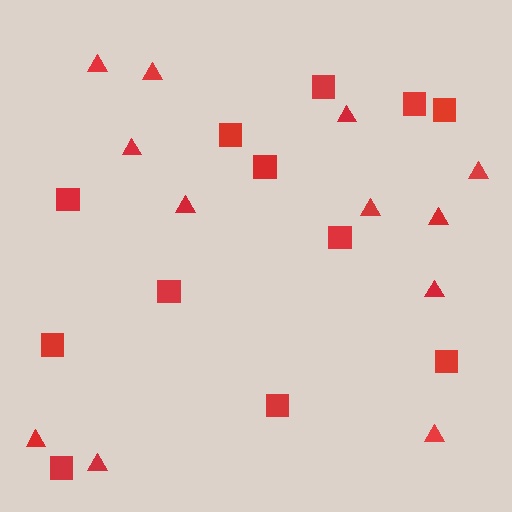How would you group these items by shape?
There are 2 groups: one group of squares (12) and one group of triangles (12).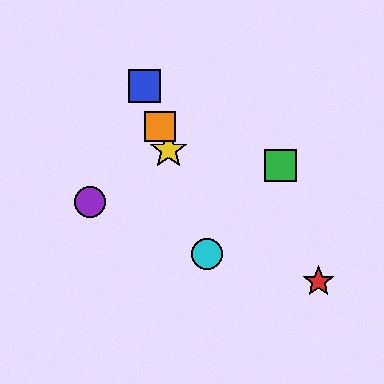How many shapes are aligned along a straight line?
4 shapes (the blue square, the yellow star, the orange square, the cyan circle) are aligned along a straight line.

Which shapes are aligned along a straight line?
The blue square, the yellow star, the orange square, the cyan circle are aligned along a straight line.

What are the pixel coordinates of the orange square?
The orange square is at (160, 127).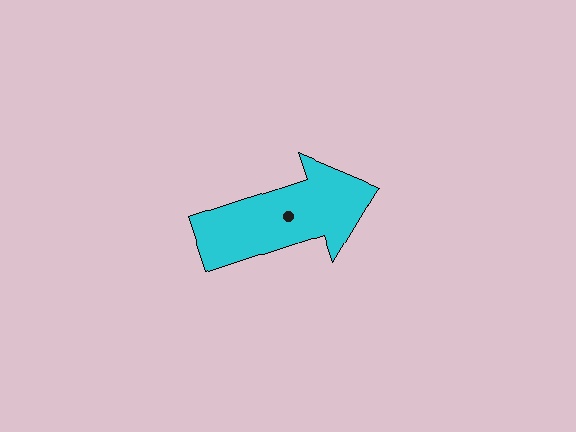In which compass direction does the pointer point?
East.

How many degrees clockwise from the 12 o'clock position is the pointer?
Approximately 72 degrees.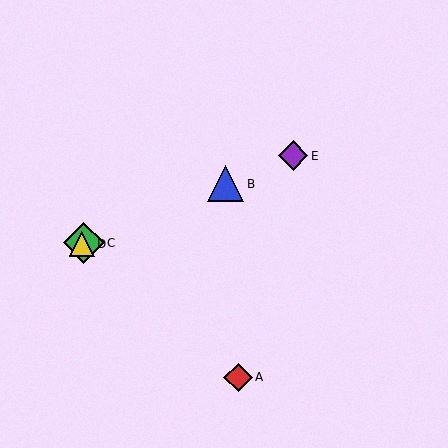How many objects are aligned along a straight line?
4 objects (B, C, D, E) are aligned along a straight line.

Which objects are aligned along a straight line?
Objects B, C, D, E are aligned along a straight line.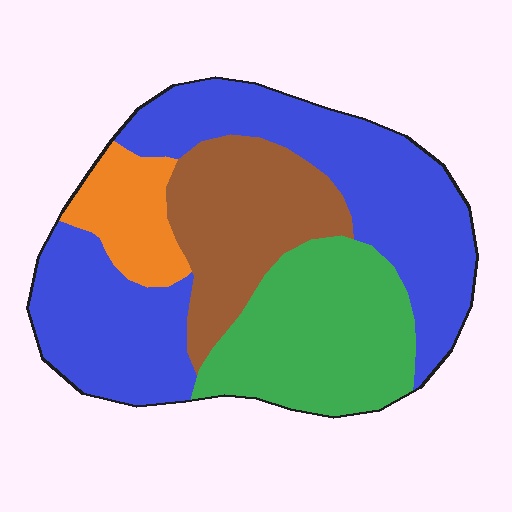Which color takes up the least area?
Orange, at roughly 10%.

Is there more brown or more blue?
Blue.